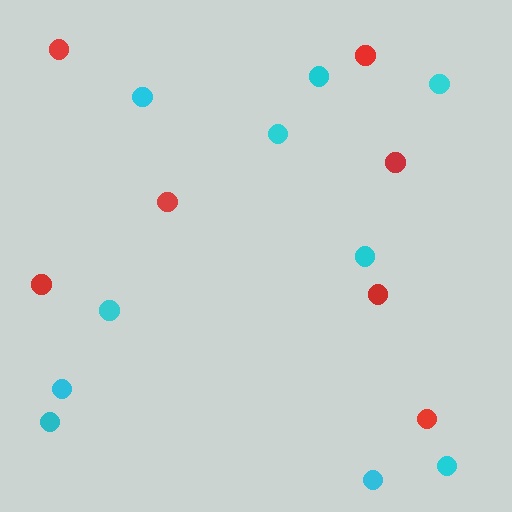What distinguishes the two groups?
There are 2 groups: one group of red circles (7) and one group of cyan circles (10).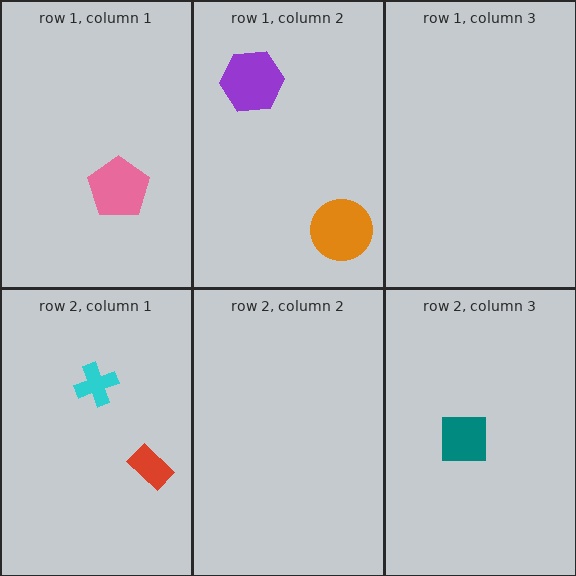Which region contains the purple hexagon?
The row 1, column 2 region.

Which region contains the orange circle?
The row 1, column 2 region.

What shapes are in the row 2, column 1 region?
The cyan cross, the red rectangle.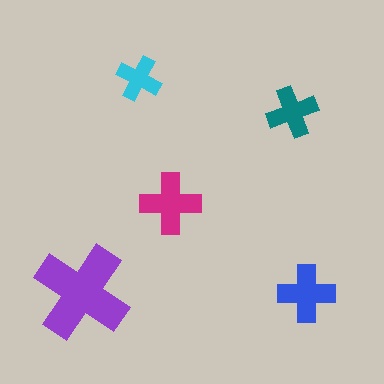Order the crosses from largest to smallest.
the purple one, the magenta one, the blue one, the teal one, the cyan one.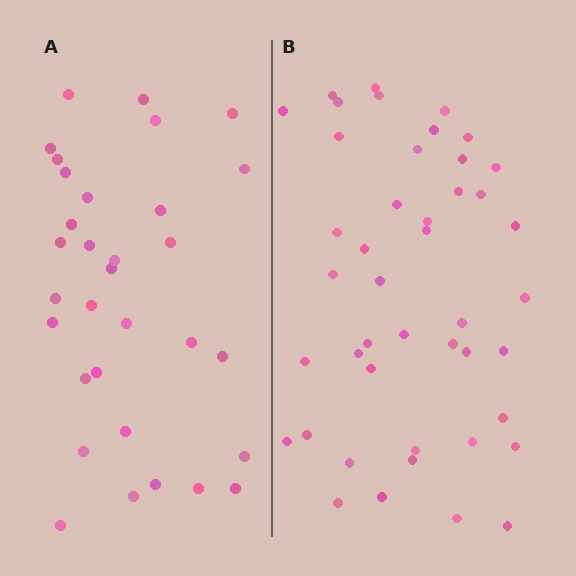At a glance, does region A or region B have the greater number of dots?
Region B (the right region) has more dots.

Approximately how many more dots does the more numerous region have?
Region B has roughly 12 or so more dots than region A.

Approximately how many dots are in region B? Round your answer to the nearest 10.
About 40 dots. (The exact count is 44, which rounds to 40.)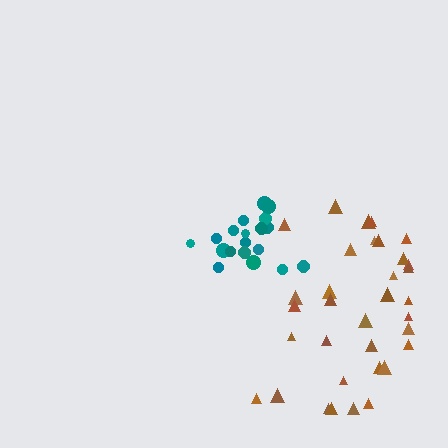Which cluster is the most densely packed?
Teal.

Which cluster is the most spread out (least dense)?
Brown.